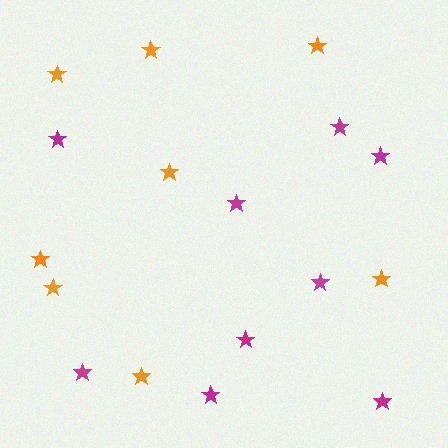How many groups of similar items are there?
There are 2 groups: one group of orange stars (8) and one group of magenta stars (9).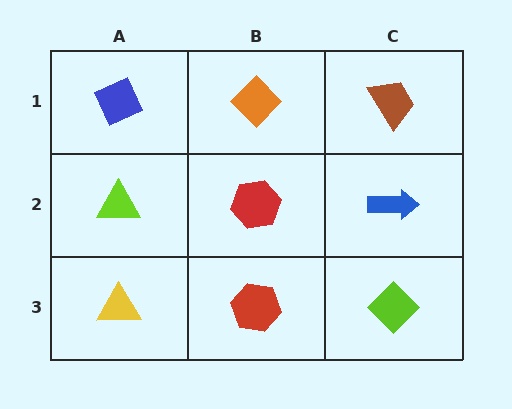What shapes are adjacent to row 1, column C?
A blue arrow (row 2, column C), an orange diamond (row 1, column B).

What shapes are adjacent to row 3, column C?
A blue arrow (row 2, column C), a red hexagon (row 3, column B).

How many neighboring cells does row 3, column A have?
2.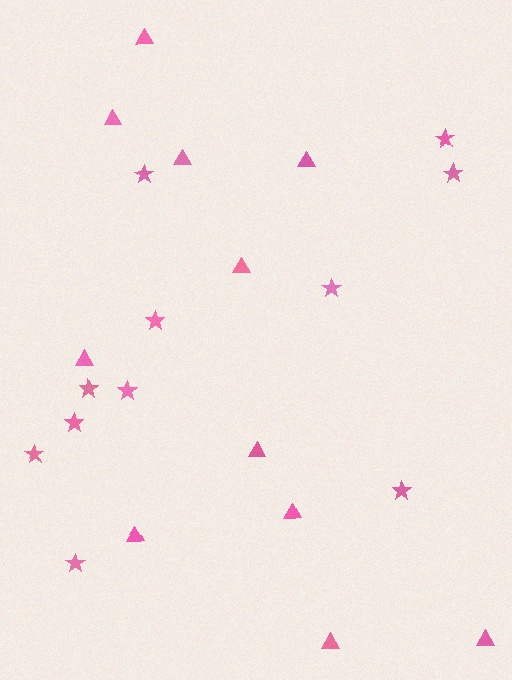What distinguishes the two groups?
There are 2 groups: one group of stars (11) and one group of triangles (11).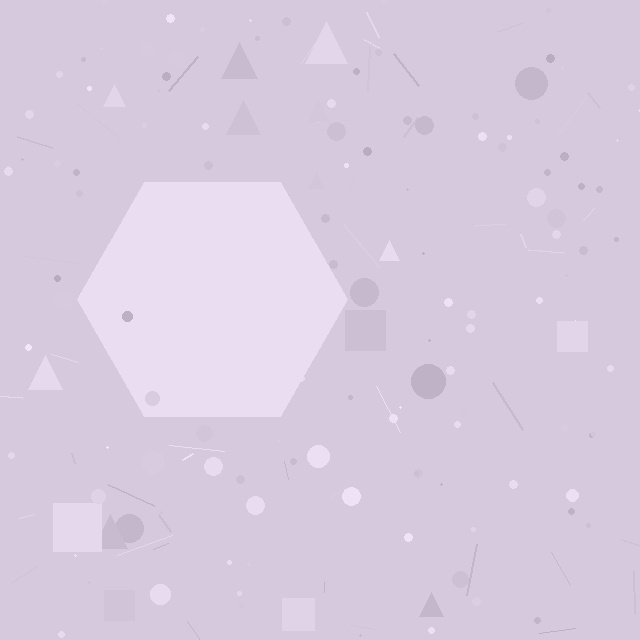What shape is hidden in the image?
A hexagon is hidden in the image.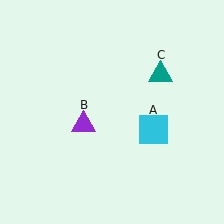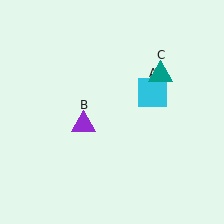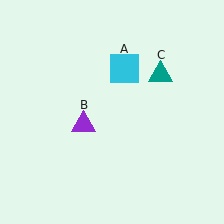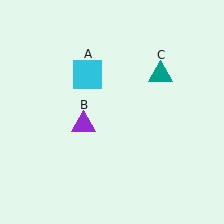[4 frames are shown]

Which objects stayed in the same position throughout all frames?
Purple triangle (object B) and teal triangle (object C) remained stationary.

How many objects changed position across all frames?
1 object changed position: cyan square (object A).